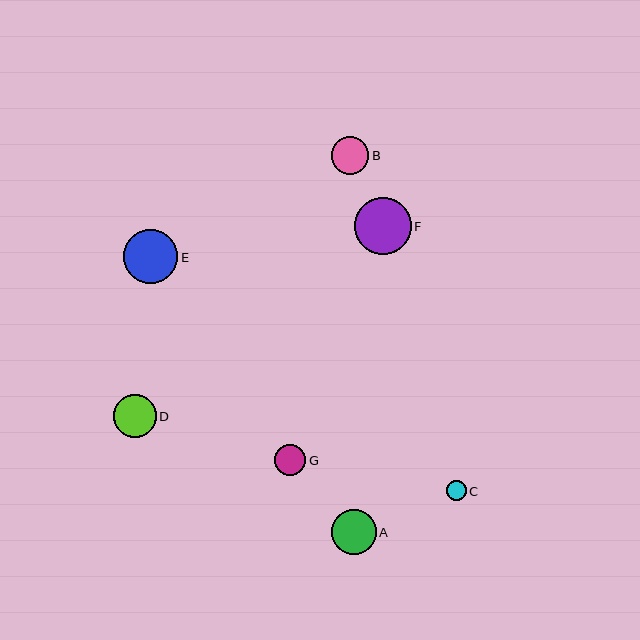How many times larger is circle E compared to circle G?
Circle E is approximately 1.7 times the size of circle G.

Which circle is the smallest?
Circle C is the smallest with a size of approximately 20 pixels.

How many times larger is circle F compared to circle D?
Circle F is approximately 1.3 times the size of circle D.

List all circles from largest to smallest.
From largest to smallest: F, E, A, D, B, G, C.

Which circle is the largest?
Circle F is the largest with a size of approximately 57 pixels.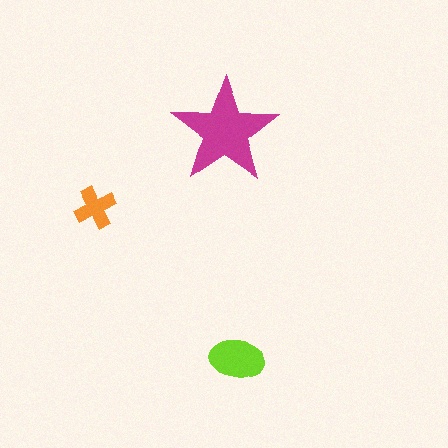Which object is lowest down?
The lime ellipse is bottommost.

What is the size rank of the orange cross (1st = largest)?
3rd.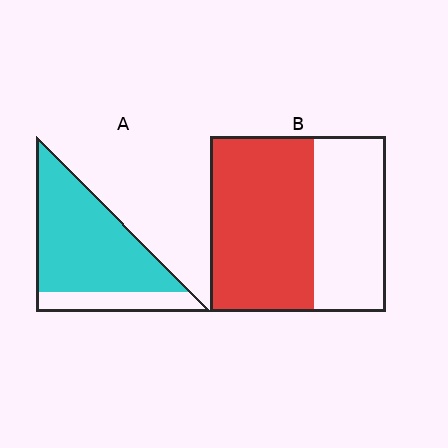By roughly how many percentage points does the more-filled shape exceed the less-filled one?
By roughly 20 percentage points (A over B).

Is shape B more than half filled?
Yes.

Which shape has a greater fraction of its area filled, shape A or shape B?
Shape A.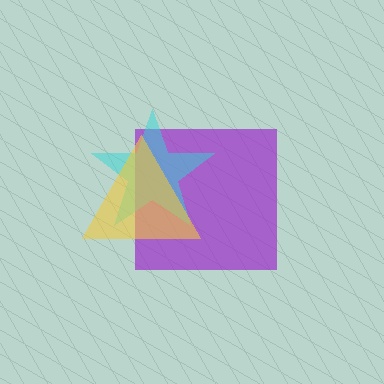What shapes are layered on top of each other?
The layered shapes are: a purple square, a cyan star, a yellow triangle.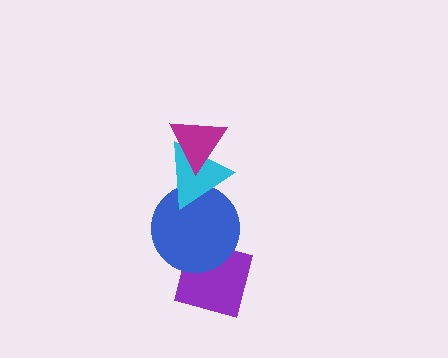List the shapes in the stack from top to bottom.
From top to bottom: the magenta triangle, the cyan triangle, the blue circle, the purple square.